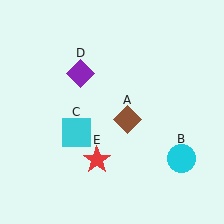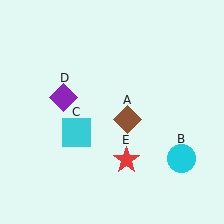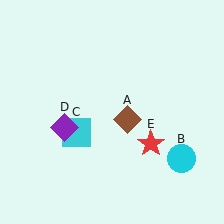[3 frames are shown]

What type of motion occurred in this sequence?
The purple diamond (object D), red star (object E) rotated counterclockwise around the center of the scene.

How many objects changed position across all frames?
2 objects changed position: purple diamond (object D), red star (object E).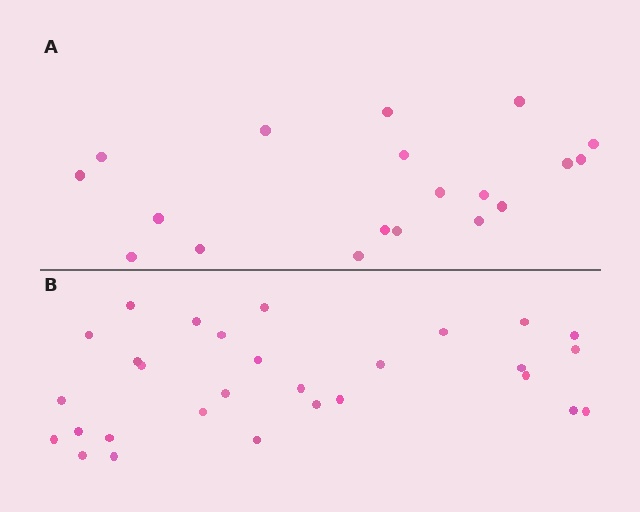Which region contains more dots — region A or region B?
Region B (the bottom region) has more dots.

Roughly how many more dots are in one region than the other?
Region B has roughly 10 or so more dots than region A.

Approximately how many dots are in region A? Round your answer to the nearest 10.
About 20 dots. (The exact count is 19, which rounds to 20.)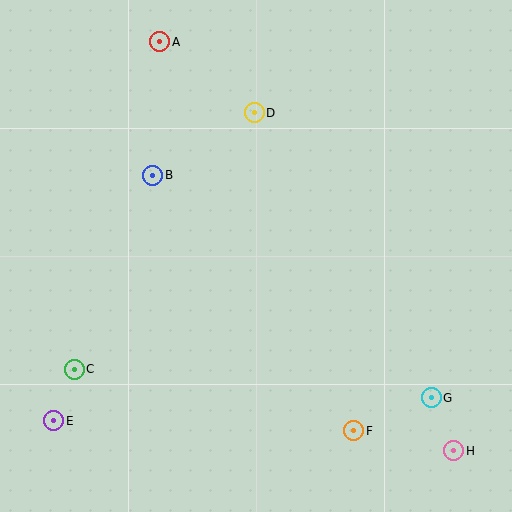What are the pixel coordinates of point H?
Point H is at (454, 451).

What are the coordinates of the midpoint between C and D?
The midpoint between C and D is at (164, 241).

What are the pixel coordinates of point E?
Point E is at (54, 421).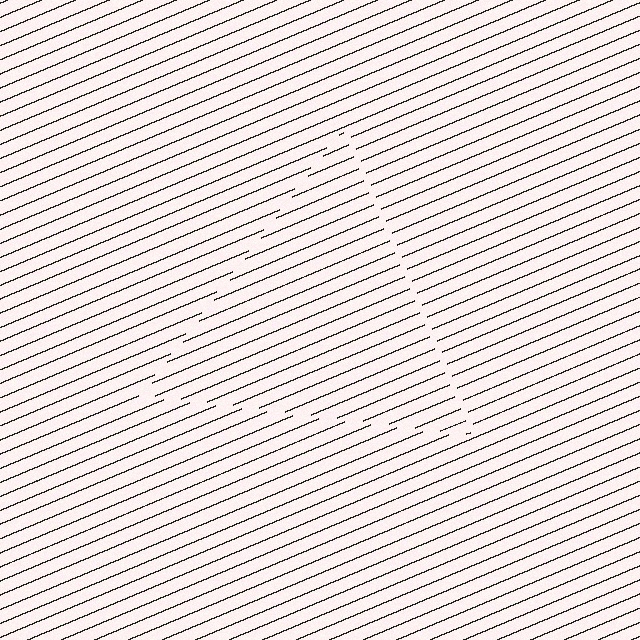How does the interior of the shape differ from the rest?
The interior of the shape contains the same grating, shifted by half a period — the contour is defined by the phase discontinuity where line-ends from the inner and outer gratings abut.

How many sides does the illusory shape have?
3 sides — the line-ends trace a triangle.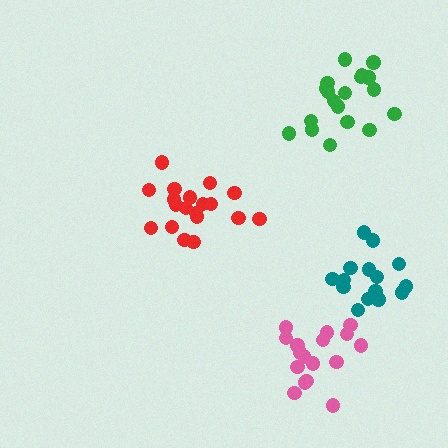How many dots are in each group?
Group 1: 15 dots, Group 2: 19 dots, Group 3: 17 dots, Group 4: 19 dots (70 total).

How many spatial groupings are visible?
There are 4 spatial groupings.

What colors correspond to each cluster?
The clusters are colored: teal, red, pink, green.